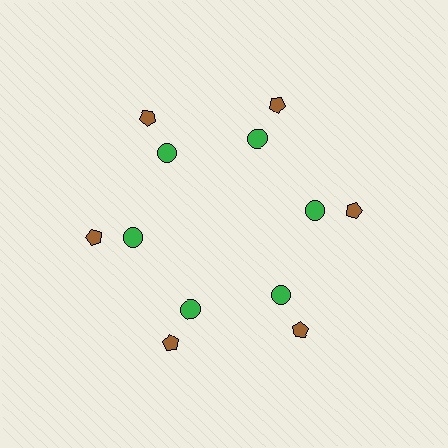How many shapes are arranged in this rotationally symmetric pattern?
There are 12 shapes, arranged in 6 groups of 2.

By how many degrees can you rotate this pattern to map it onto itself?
The pattern maps onto itself every 60 degrees of rotation.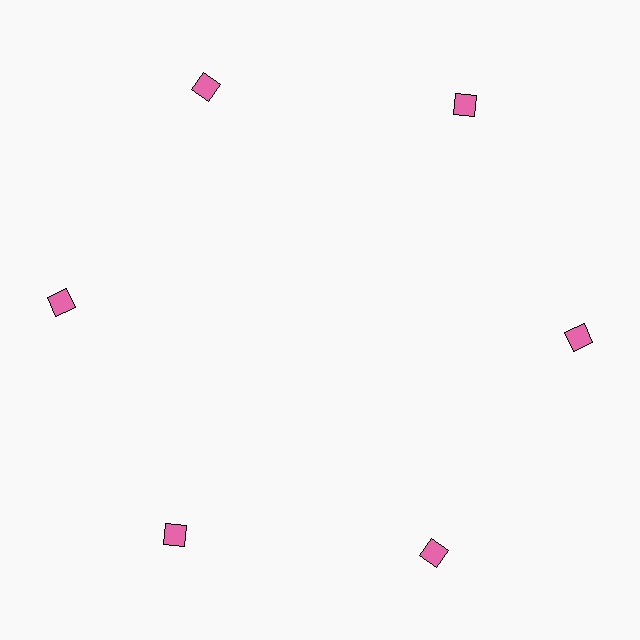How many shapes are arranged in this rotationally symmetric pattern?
There are 6 shapes, arranged in 6 groups of 1.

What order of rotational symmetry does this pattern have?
This pattern has 6-fold rotational symmetry.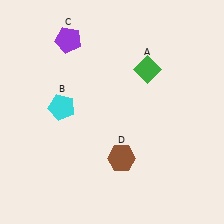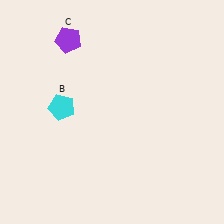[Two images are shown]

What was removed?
The green diamond (A), the brown hexagon (D) were removed in Image 2.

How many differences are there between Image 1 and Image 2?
There are 2 differences between the two images.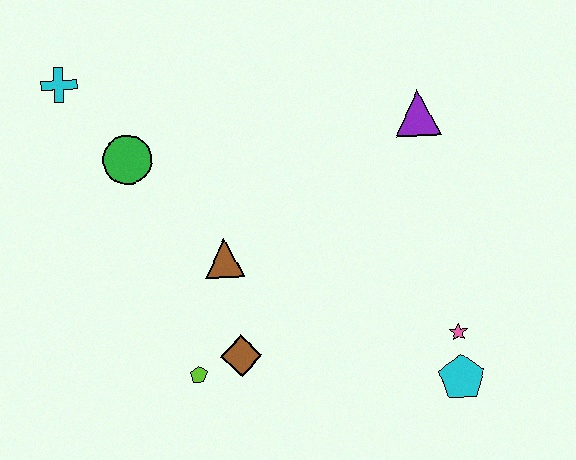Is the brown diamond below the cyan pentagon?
No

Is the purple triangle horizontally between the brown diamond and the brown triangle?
No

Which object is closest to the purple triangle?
The pink star is closest to the purple triangle.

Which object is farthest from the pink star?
The cyan cross is farthest from the pink star.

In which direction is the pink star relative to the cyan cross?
The pink star is to the right of the cyan cross.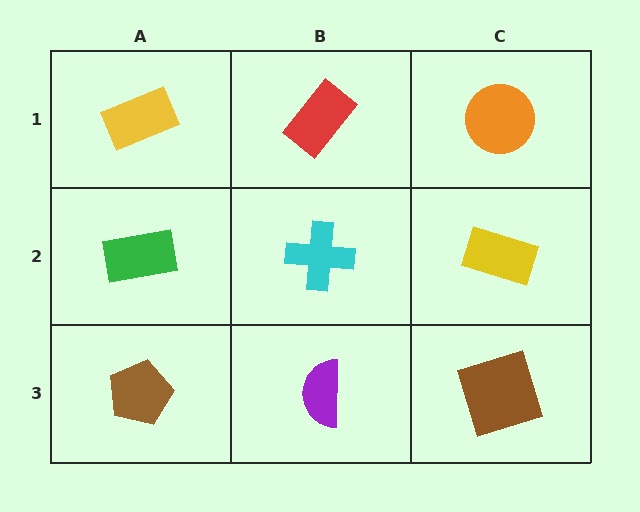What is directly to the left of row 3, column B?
A brown pentagon.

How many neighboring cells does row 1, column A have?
2.